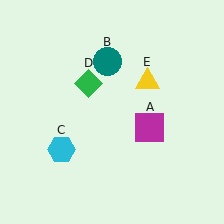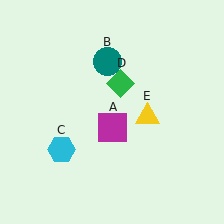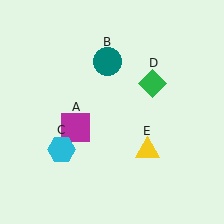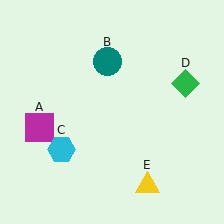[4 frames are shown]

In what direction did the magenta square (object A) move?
The magenta square (object A) moved left.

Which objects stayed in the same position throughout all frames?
Teal circle (object B) and cyan hexagon (object C) remained stationary.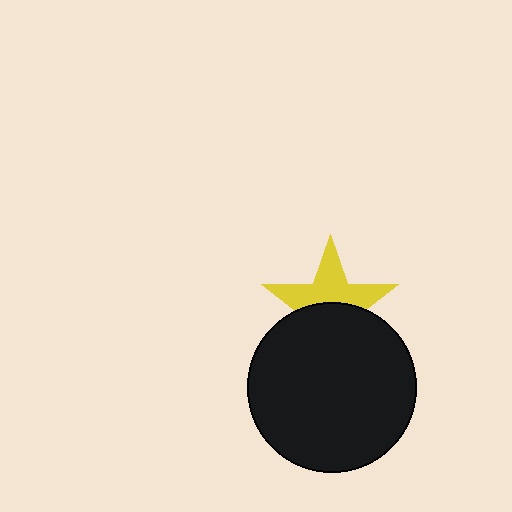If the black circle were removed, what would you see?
You would see the complete yellow star.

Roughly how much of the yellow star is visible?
About half of it is visible (roughly 52%).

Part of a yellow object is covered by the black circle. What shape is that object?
It is a star.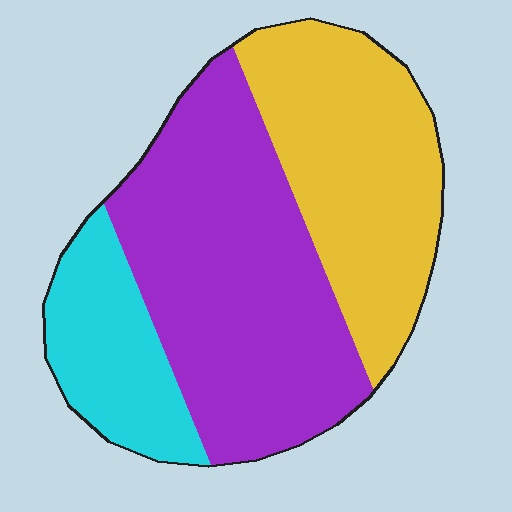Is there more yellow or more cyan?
Yellow.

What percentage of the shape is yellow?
Yellow takes up about one third (1/3) of the shape.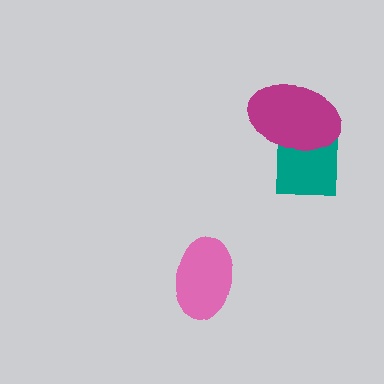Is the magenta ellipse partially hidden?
No, no other shape covers it.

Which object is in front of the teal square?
The magenta ellipse is in front of the teal square.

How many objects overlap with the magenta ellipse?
1 object overlaps with the magenta ellipse.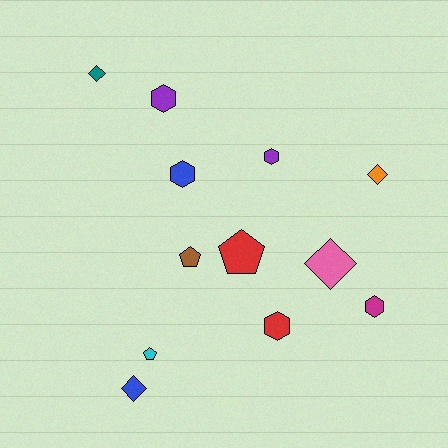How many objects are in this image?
There are 12 objects.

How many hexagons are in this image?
There are 5 hexagons.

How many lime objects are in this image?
There are no lime objects.